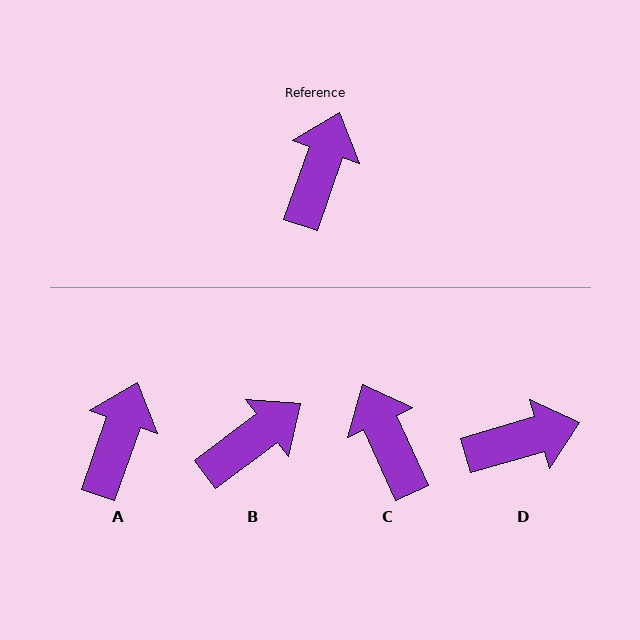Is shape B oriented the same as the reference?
No, it is off by about 34 degrees.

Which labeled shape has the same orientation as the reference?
A.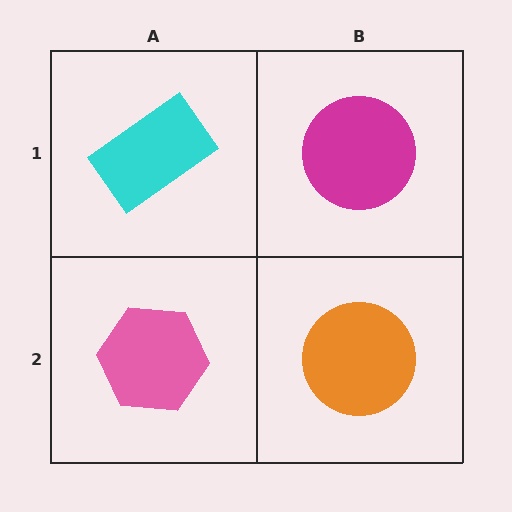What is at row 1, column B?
A magenta circle.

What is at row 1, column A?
A cyan rectangle.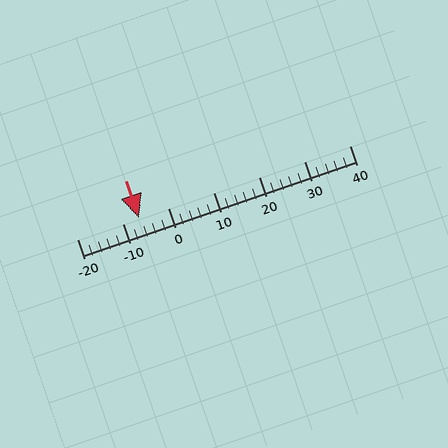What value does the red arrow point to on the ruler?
The red arrow points to approximately -6.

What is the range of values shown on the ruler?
The ruler shows values from -20 to 40.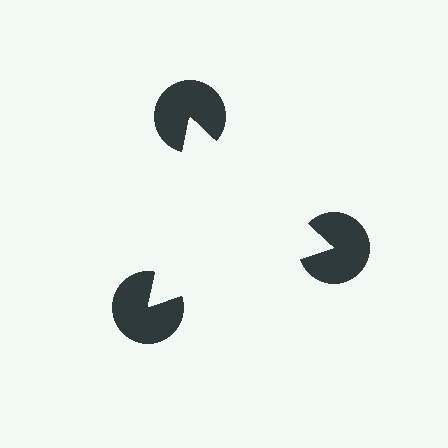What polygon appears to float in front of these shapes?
An illusory triangle — its edges are inferred from the aligned wedge cuts in the pac-man discs, not physically drawn.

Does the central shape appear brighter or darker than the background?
It typically appears slightly brighter than the background, even though no actual brightness change is drawn.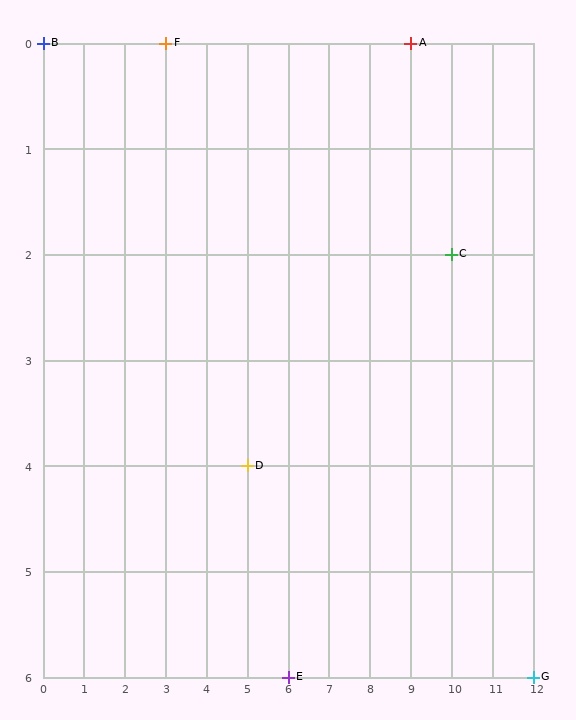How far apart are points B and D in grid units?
Points B and D are 5 columns and 4 rows apart (about 6.4 grid units diagonally).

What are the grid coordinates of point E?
Point E is at grid coordinates (6, 6).